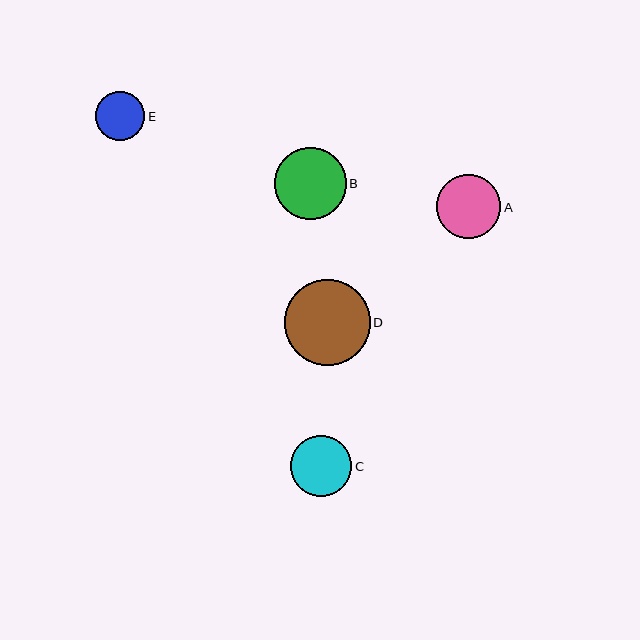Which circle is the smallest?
Circle E is the smallest with a size of approximately 49 pixels.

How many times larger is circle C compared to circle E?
Circle C is approximately 1.3 times the size of circle E.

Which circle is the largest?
Circle D is the largest with a size of approximately 86 pixels.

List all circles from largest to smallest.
From largest to smallest: D, B, A, C, E.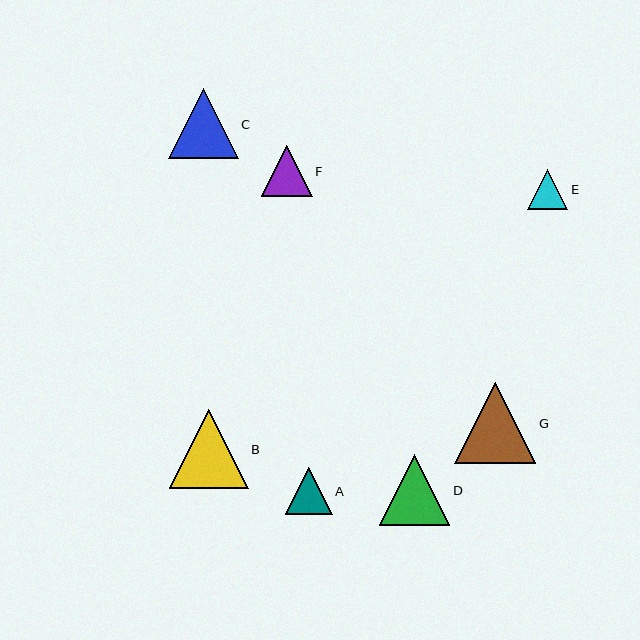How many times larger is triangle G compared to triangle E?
Triangle G is approximately 2.0 times the size of triangle E.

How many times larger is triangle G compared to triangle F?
Triangle G is approximately 1.6 times the size of triangle F.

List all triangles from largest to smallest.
From largest to smallest: G, B, D, C, F, A, E.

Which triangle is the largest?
Triangle G is the largest with a size of approximately 81 pixels.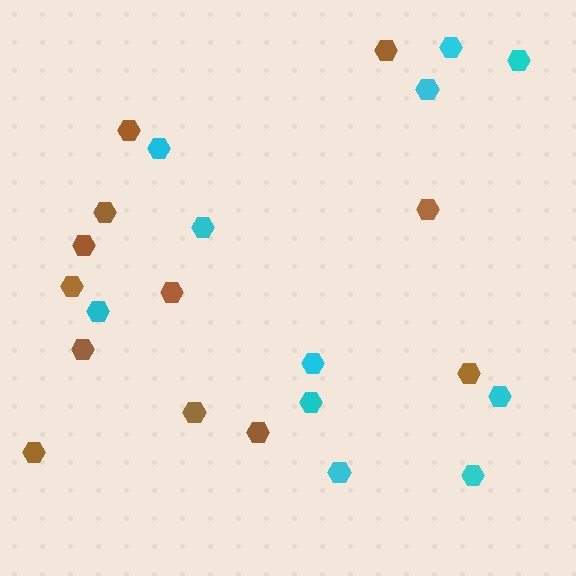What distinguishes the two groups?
There are 2 groups: one group of cyan hexagons (11) and one group of brown hexagons (12).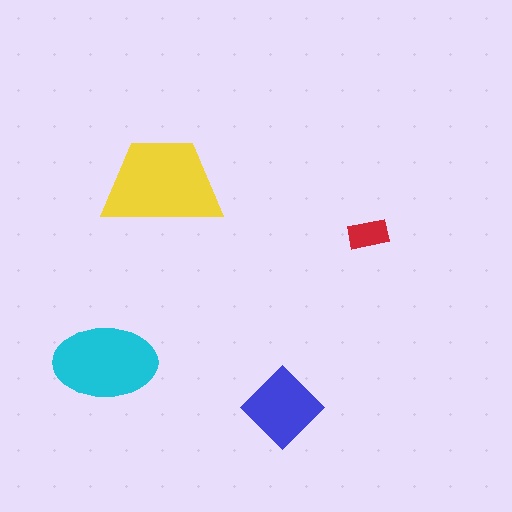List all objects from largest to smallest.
The yellow trapezoid, the cyan ellipse, the blue diamond, the red rectangle.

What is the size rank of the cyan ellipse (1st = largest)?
2nd.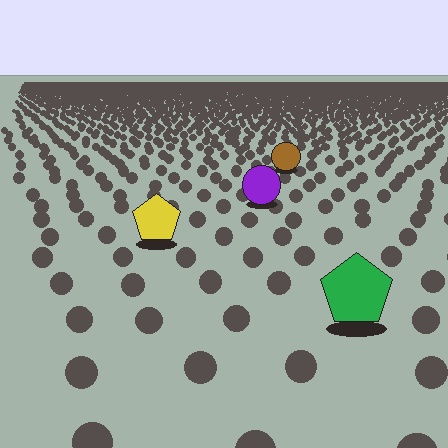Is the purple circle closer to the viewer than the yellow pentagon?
No. The yellow pentagon is closer — you can tell from the texture gradient: the ground texture is coarser near it.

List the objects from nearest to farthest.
From nearest to farthest: the green pentagon, the yellow pentagon, the purple circle, the brown circle.